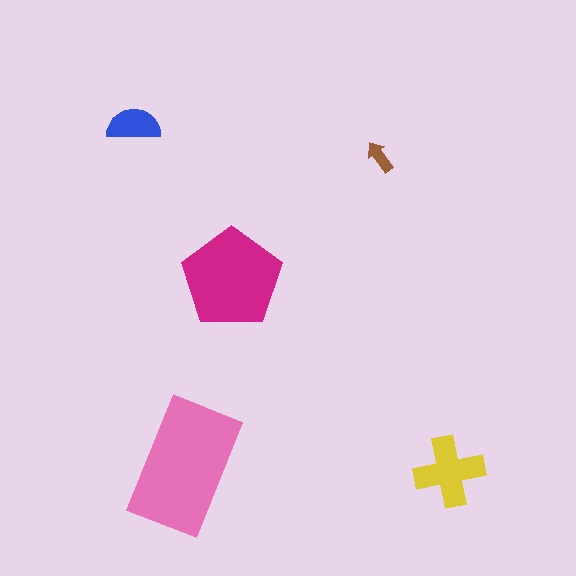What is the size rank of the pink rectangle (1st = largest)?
1st.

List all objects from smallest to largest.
The brown arrow, the blue semicircle, the yellow cross, the magenta pentagon, the pink rectangle.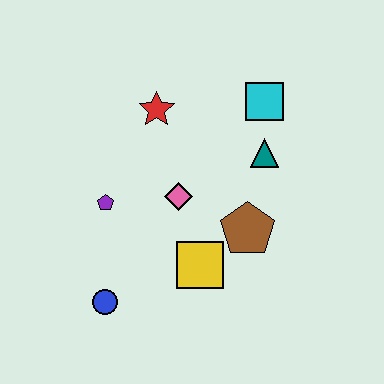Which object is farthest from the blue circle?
The cyan square is farthest from the blue circle.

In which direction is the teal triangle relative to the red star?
The teal triangle is to the right of the red star.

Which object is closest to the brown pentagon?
The yellow square is closest to the brown pentagon.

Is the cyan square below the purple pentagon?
No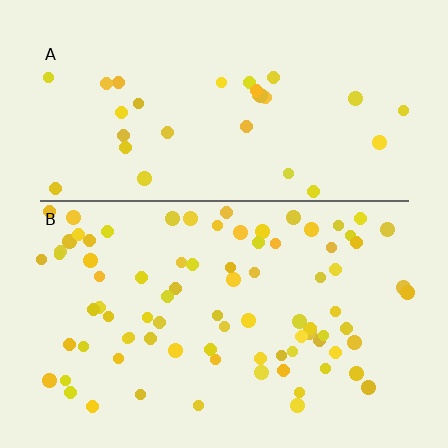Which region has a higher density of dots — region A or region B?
B (the bottom).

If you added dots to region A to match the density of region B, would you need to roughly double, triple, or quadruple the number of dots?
Approximately triple.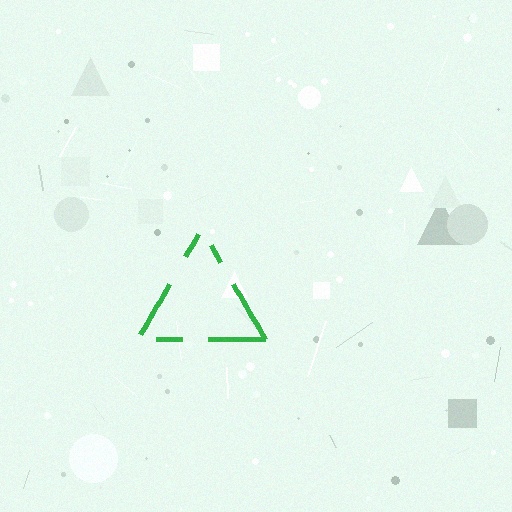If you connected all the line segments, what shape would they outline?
They would outline a triangle.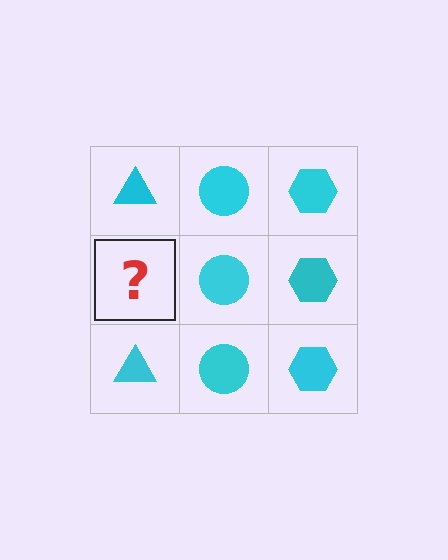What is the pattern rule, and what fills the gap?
The rule is that each column has a consistent shape. The gap should be filled with a cyan triangle.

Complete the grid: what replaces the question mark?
The question mark should be replaced with a cyan triangle.